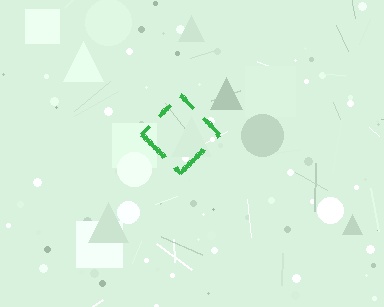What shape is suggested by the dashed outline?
The dashed outline suggests a diamond.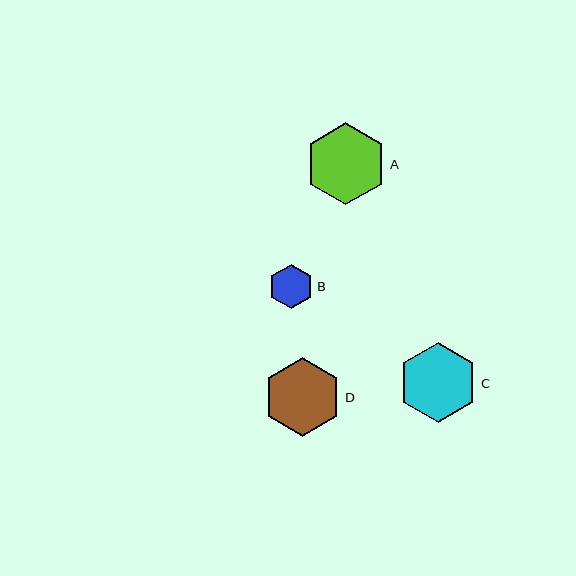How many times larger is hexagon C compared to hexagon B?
Hexagon C is approximately 1.8 times the size of hexagon B.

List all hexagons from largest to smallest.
From largest to smallest: A, C, D, B.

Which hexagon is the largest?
Hexagon A is the largest with a size of approximately 82 pixels.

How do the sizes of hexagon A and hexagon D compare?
Hexagon A and hexagon D are approximately the same size.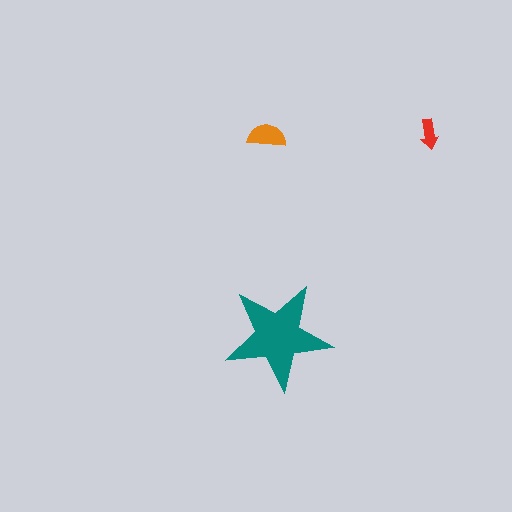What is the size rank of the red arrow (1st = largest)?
3rd.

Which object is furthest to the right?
The red arrow is rightmost.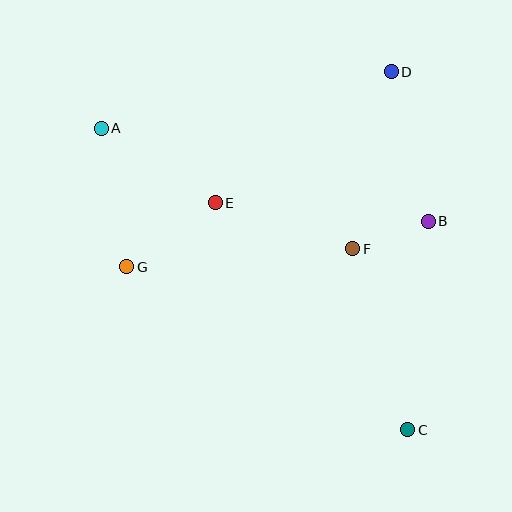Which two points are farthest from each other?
Points A and C are farthest from each other.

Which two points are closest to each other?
Points B and F are closest to each other.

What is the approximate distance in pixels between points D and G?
The distance between D and G is approximately 329 pixels.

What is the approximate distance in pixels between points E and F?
The distance between E and F is approximately 145 pixels.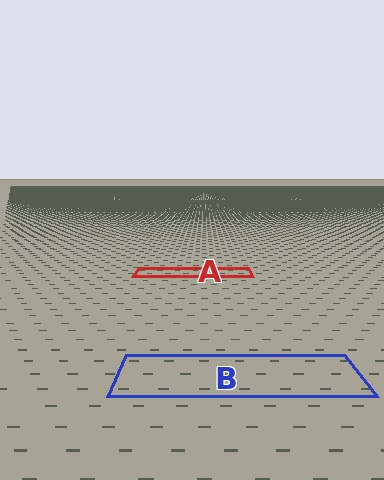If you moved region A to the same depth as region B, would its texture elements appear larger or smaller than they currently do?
They would appear larger. At a closer depth, the same texture elements are projected at a bigger on-screen size.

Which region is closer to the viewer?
Region B is closer. The texture elements there are larger and more spread out.